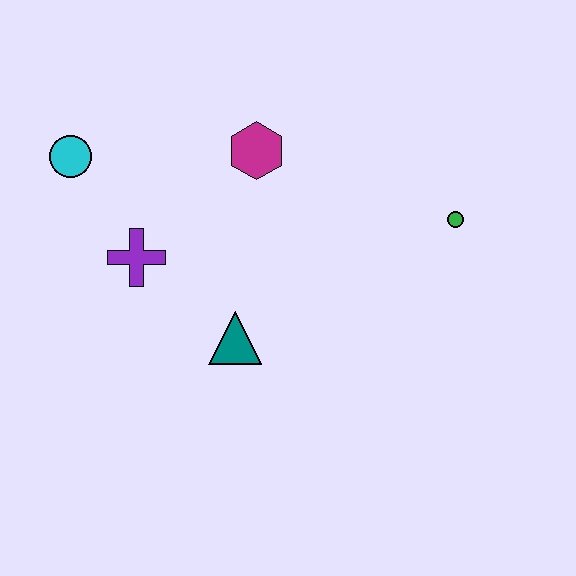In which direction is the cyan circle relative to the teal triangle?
The cyan circle is above the teal triangle.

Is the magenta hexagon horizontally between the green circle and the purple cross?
Yes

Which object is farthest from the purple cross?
The green circle is farthest from the purple cross.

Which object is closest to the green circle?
The magenta hexagon is closest to the green circle.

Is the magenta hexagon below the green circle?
No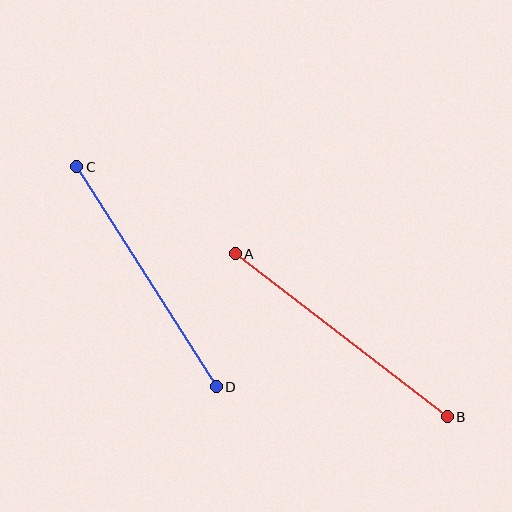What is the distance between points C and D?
The distance is approximately 260 pixels.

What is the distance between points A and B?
The distance is approximately 268 pixels.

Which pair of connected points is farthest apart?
Points A and B are farthest apart.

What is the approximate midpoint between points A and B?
The midpoint is at approximately (341, 335) pixels.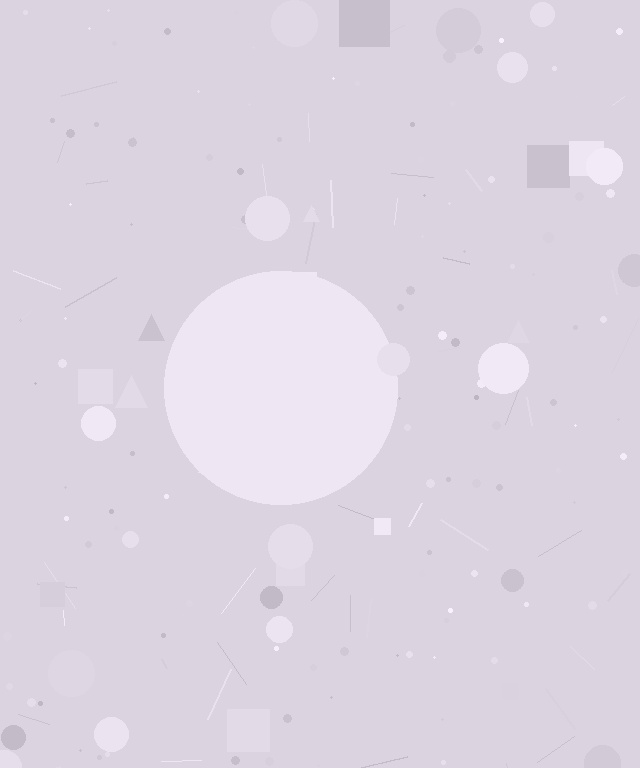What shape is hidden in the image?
A circle is hidden in the image.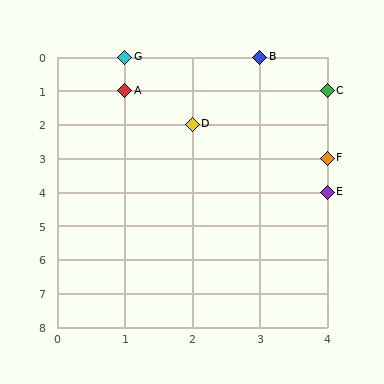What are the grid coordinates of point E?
Point E is at grid coordinates (4, 4).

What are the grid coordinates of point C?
Point C is at grid coordinates (4, 1).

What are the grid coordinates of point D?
Point D is at grid coordinates (2, 2).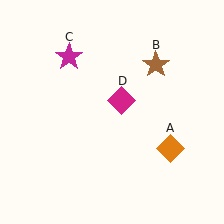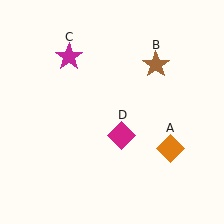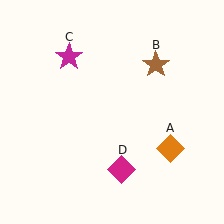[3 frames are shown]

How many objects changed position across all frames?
1 object changed position: magenta diamond (object D).